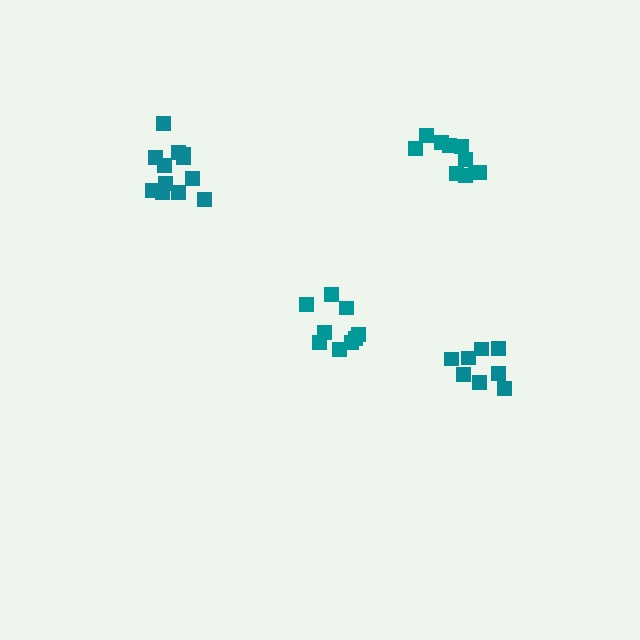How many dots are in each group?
Group 1: 9 dots, Group 2: 8 dots, Group 3: 12 dots, Group 4: 10 dots (39 total).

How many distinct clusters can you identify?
There are 4 distinct clusters.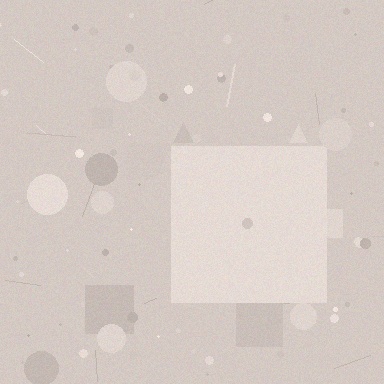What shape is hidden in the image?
A square is hidden in the image.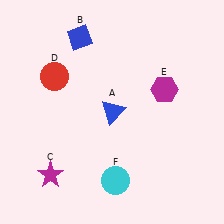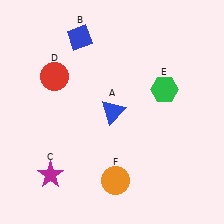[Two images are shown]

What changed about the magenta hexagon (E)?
In Image 1, E is magenta. In Image 2, it changed to green.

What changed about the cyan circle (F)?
In Image 1, F is cyan. In Image 2, it changed to orange.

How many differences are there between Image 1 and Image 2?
There are 2 differences between the two images.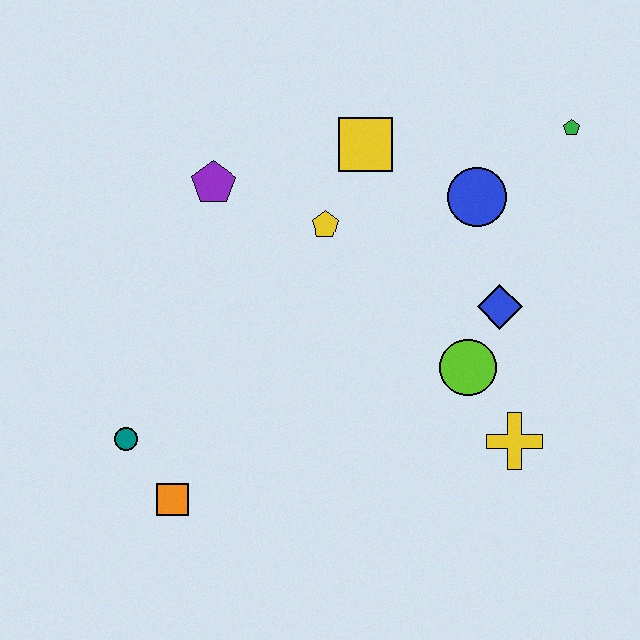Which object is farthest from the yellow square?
The orange square is farthest from the yellow square.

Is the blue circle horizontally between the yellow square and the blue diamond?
Yes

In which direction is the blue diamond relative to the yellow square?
The blue diamond is below the yellow square.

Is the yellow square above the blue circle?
Yes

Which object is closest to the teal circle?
The orange square is closest to the teal circle.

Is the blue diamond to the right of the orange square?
Yes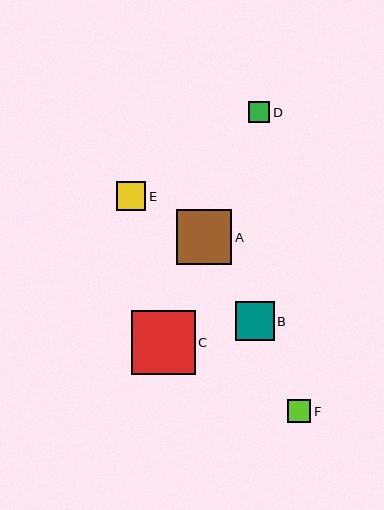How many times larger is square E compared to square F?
Square E is approximately 1.2 times the size of square F.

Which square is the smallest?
Square D is the smallest with a size of approximately 21 pixels.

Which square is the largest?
Square C is the largest with a size of approximately 64 pixels.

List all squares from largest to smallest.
From largest to smallest: C, A, B, E, F, D.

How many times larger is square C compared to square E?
Square C is approximately 2.2 times the size of square E.